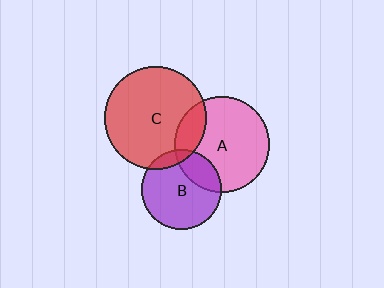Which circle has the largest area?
Circle C (red).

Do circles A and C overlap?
Yes.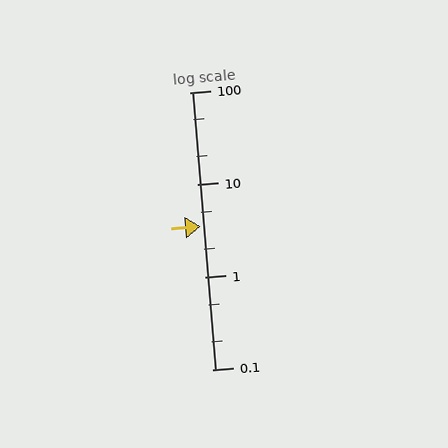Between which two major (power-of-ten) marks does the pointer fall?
The pointer is between 1 and 10.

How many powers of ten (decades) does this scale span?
The scale spans 3 decades, from 0.1 to 100.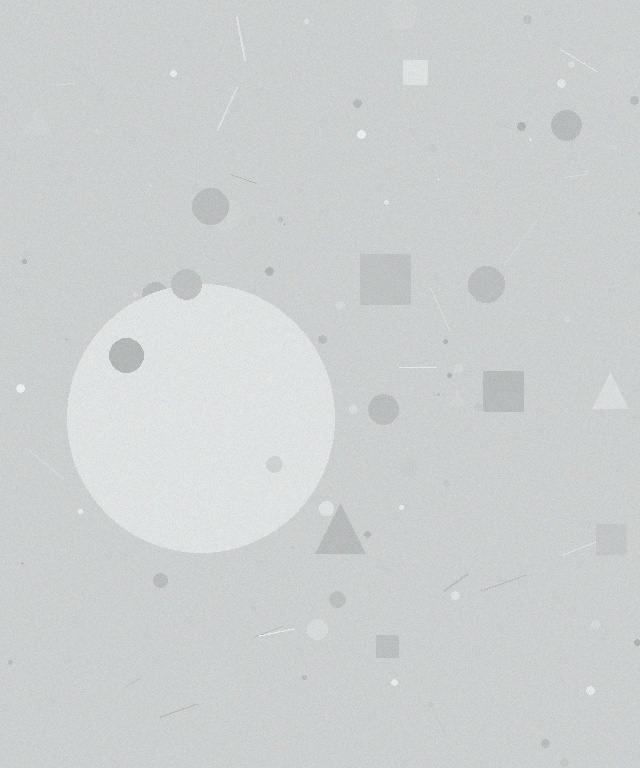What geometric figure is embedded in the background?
A circle is embedded in the background.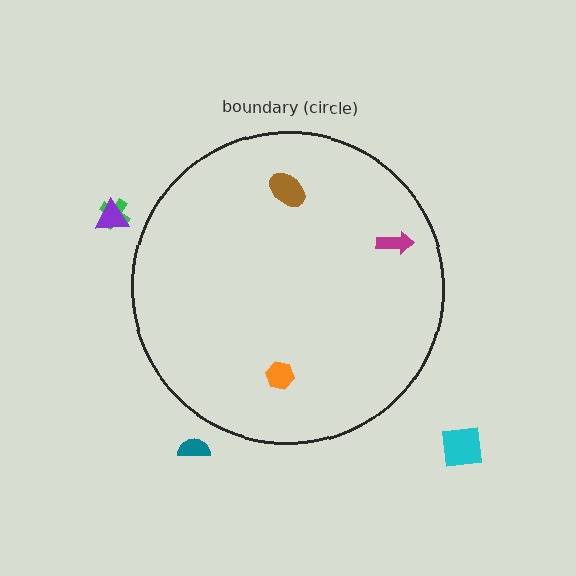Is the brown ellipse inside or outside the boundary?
Inside.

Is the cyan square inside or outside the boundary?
Outside.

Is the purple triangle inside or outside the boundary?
Outside.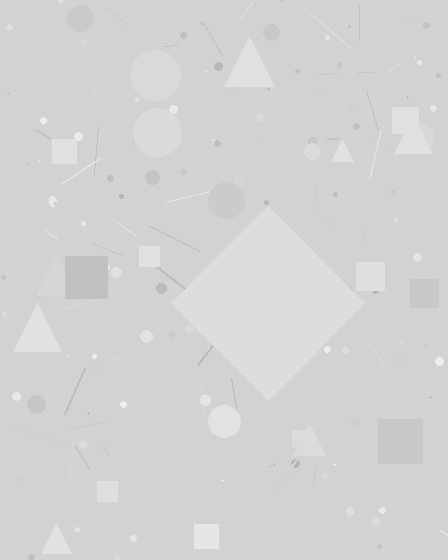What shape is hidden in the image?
A diamond is hidden in the image.